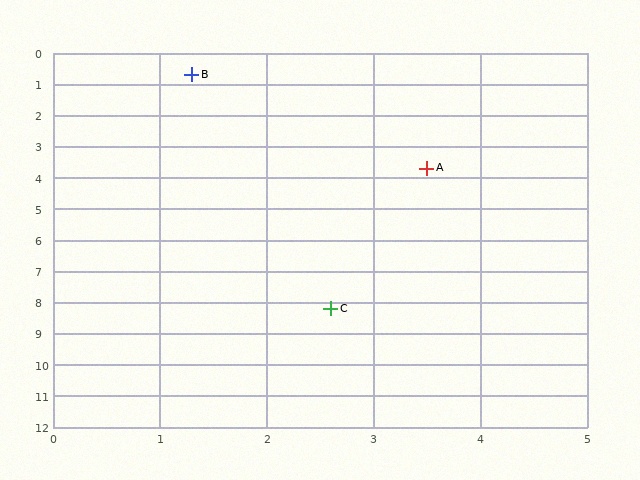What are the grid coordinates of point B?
Point B is at approximately (1.3, 0.7).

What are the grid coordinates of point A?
Point A is at approximately (3.5, 3.7).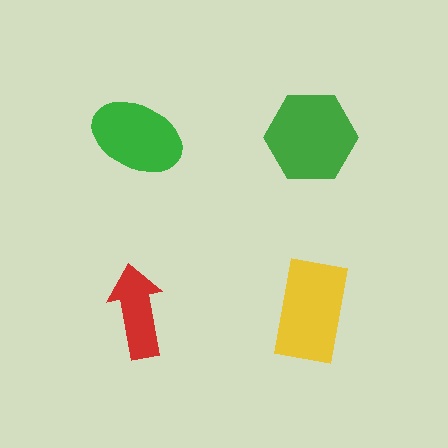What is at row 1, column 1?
A green ellipse.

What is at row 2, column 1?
A red arrow.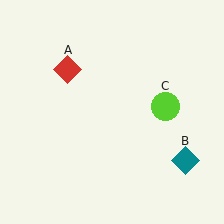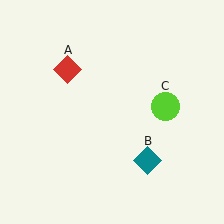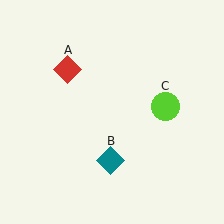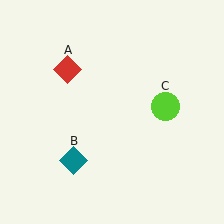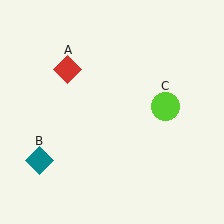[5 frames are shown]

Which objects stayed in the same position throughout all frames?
Red diamond (object A) and lime circle (object C) remained stationary.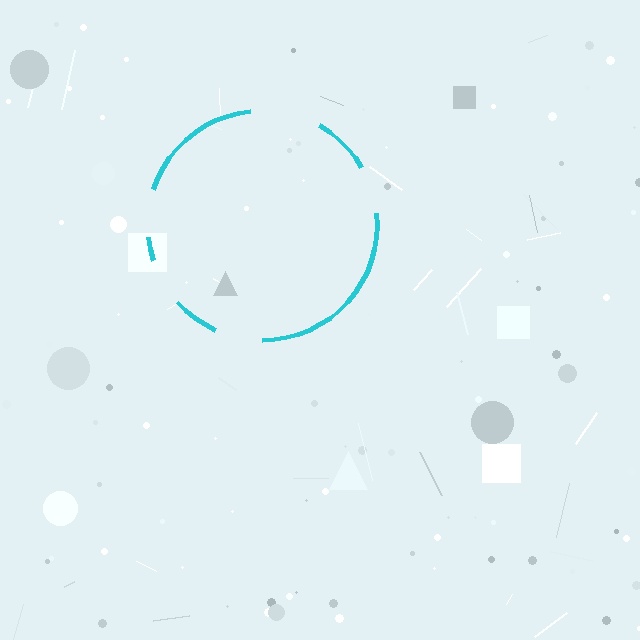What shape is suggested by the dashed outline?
The dashed outline suggests a circle.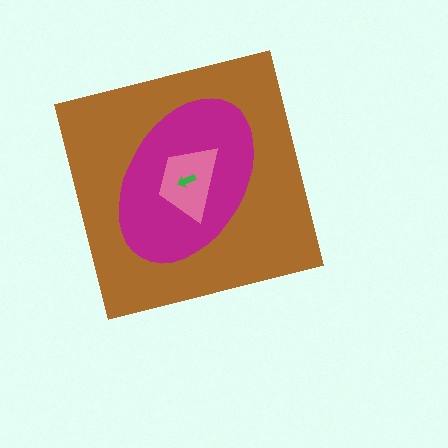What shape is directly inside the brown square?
The magenta ellipse.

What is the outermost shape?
The brown square.